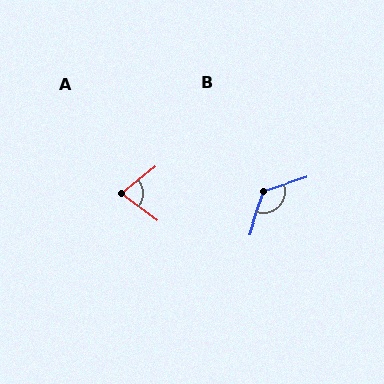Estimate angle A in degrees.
Approximately 76 degrees.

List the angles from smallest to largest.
A (76°), B (125°).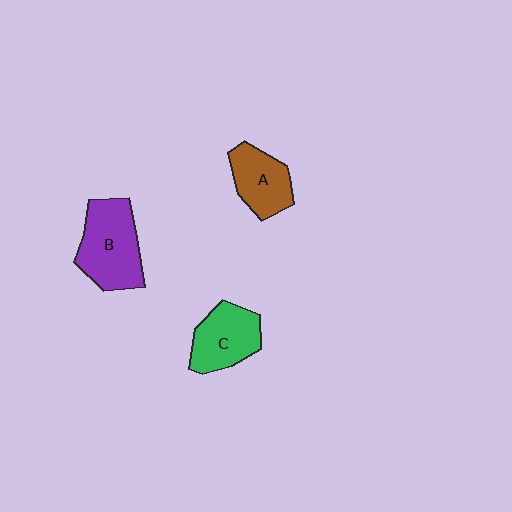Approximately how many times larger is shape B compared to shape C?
Approximately 1.3 times.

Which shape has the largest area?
Shape B (purple).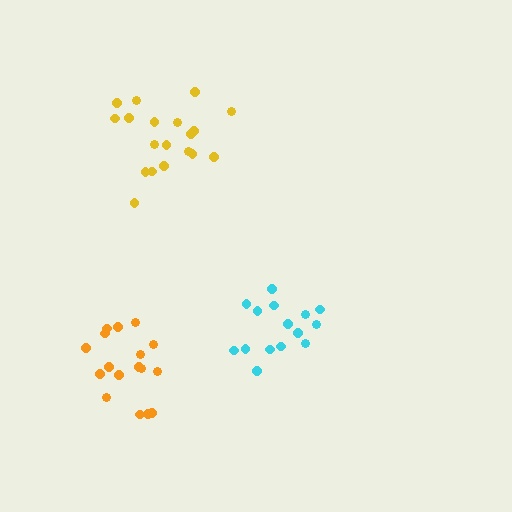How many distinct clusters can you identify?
There are 3 distinct clusters.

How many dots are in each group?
Group 1: 15 dots, Group 2: 17 dots, Group 3: 19 dots (51 total).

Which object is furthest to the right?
The cyan cluster is rightmost.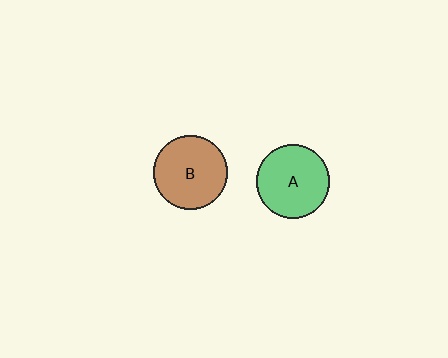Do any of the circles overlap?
No, none of the circles overlap.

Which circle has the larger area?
Circle B (brown).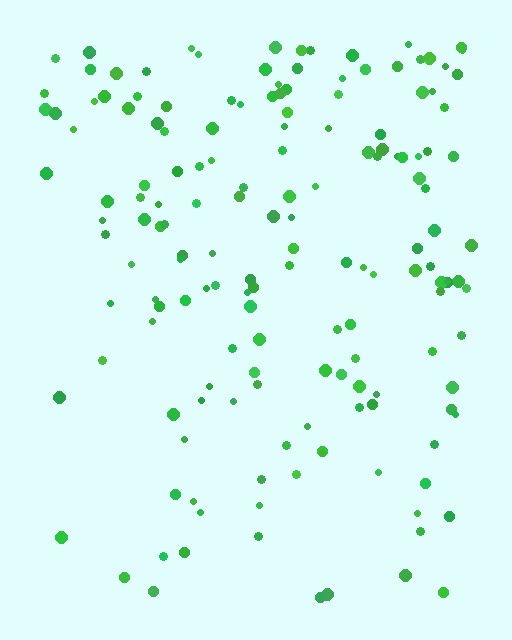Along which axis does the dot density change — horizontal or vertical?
Vertical.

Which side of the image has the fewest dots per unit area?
The bottom.